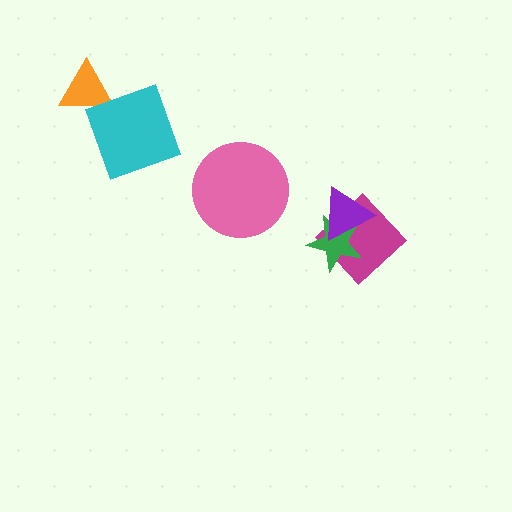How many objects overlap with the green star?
2 objects overlap with the green star.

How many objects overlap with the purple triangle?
2 objects overlap with the purple triangle.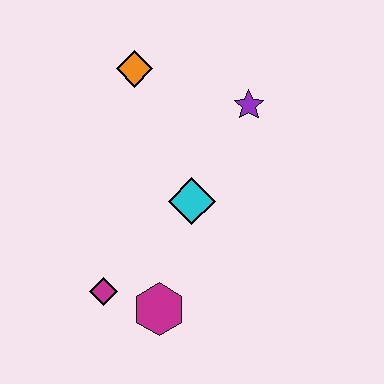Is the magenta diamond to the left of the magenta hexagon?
Yes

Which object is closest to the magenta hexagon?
The magenta diamond is closest to the magenta hexagon.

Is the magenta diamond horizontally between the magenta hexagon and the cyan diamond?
No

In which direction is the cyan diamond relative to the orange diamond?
The cyan diamond is below the orange diamond.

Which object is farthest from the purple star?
The magenta diamond is farthest from the purple star.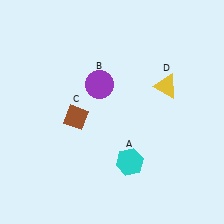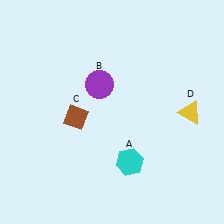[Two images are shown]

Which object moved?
The yellow triangle (D) moved down.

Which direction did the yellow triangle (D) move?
The yellow triangle (D) moved down.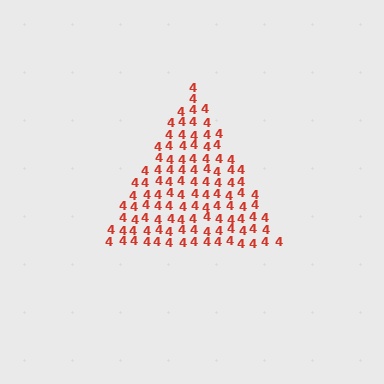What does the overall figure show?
The overall figure shows a triangle.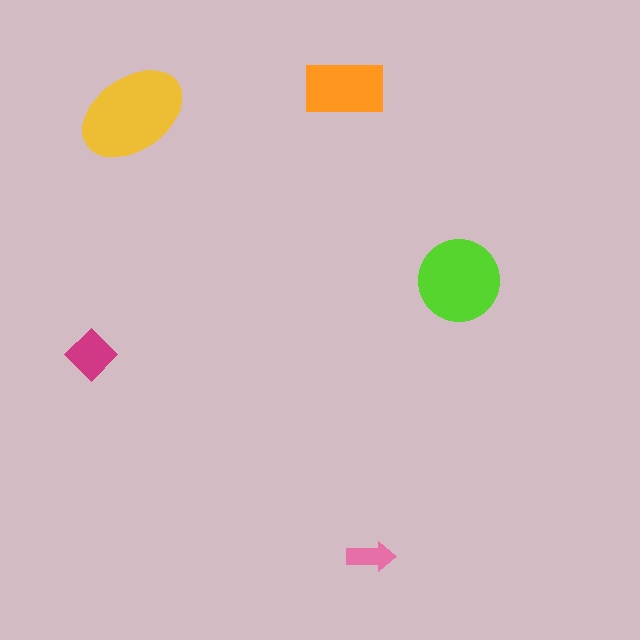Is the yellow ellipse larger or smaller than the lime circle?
Larger.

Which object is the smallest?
The pink arrow.